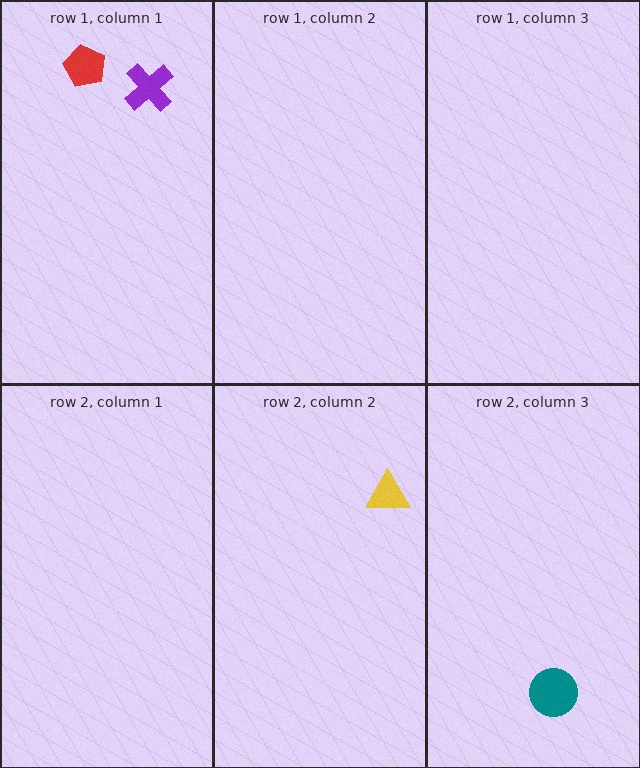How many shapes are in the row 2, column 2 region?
1.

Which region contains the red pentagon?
The row 1, column 1 region.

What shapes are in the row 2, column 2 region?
The yellow triangle.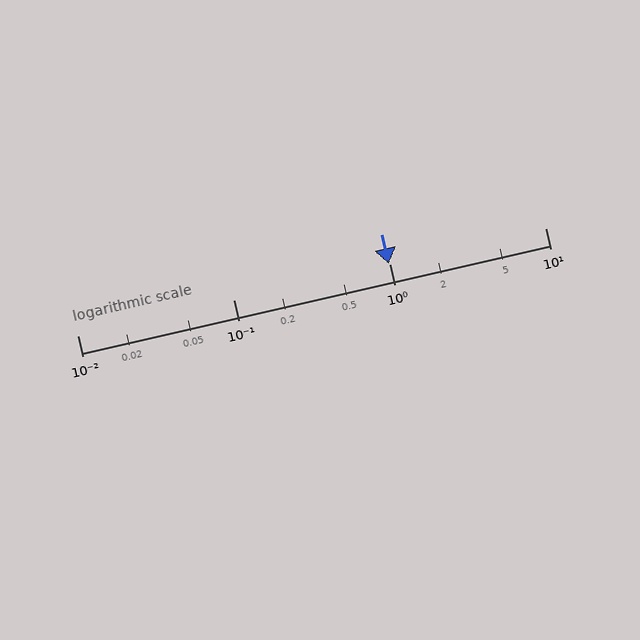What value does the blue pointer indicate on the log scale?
The pointer indicates approximately 0.99.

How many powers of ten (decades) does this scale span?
The scale spans 3 decades, from 0.01 to 10.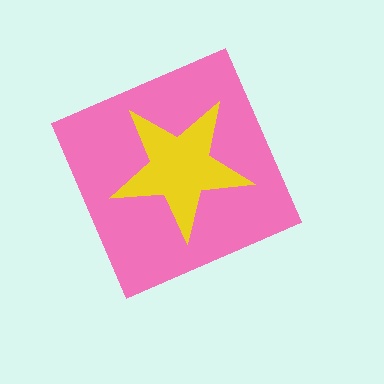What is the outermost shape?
The pink diamond.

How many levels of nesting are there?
2.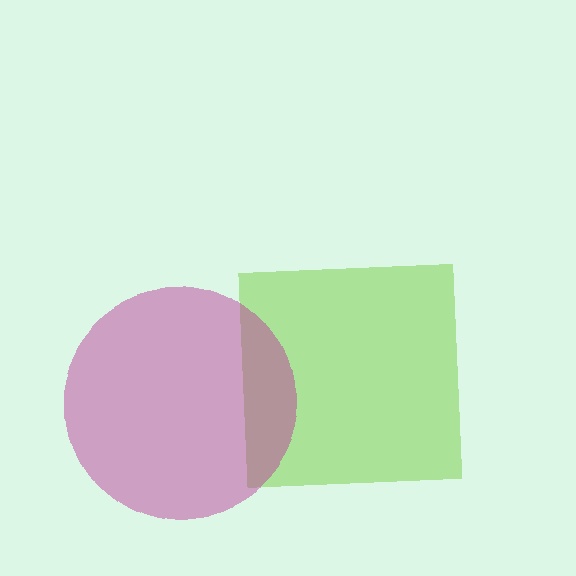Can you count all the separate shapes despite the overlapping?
Yes, there are 2 separate shapes.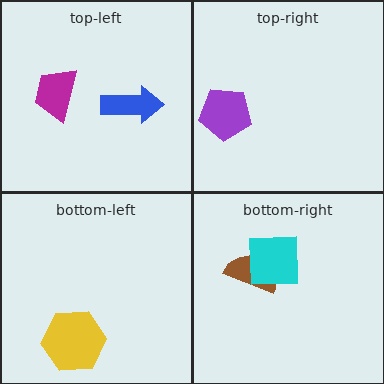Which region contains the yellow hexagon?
The bottom-left region.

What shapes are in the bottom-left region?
The yellow hexagon.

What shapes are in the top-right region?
The purple pentagon.